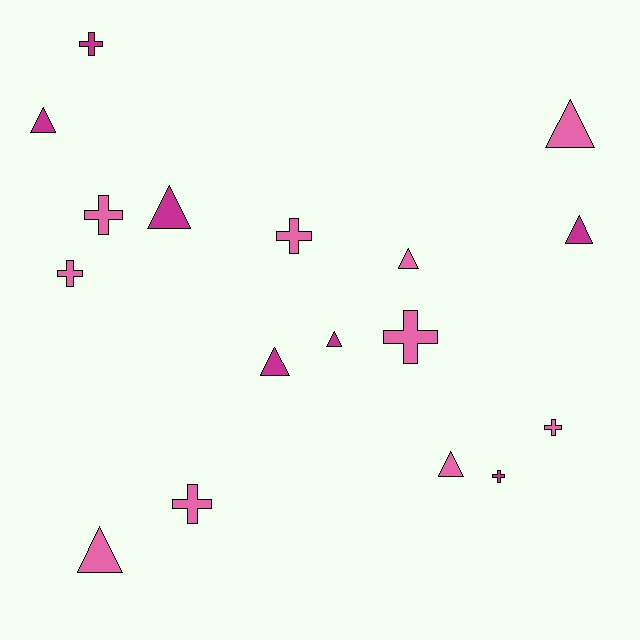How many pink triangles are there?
There are 4 pink triangles.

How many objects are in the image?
There are 17 objects.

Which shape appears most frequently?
Triangle, with 9 objects.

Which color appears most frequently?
Pink, with 10 objects.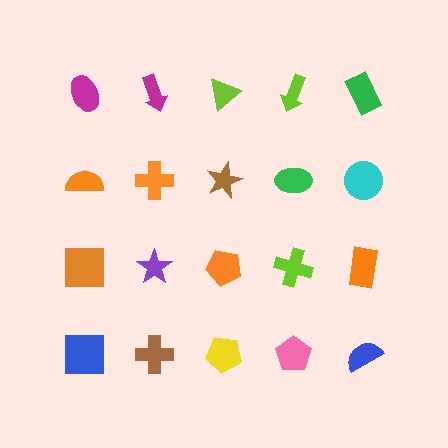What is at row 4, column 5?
A blue semicircle.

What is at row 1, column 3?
A lime triangle.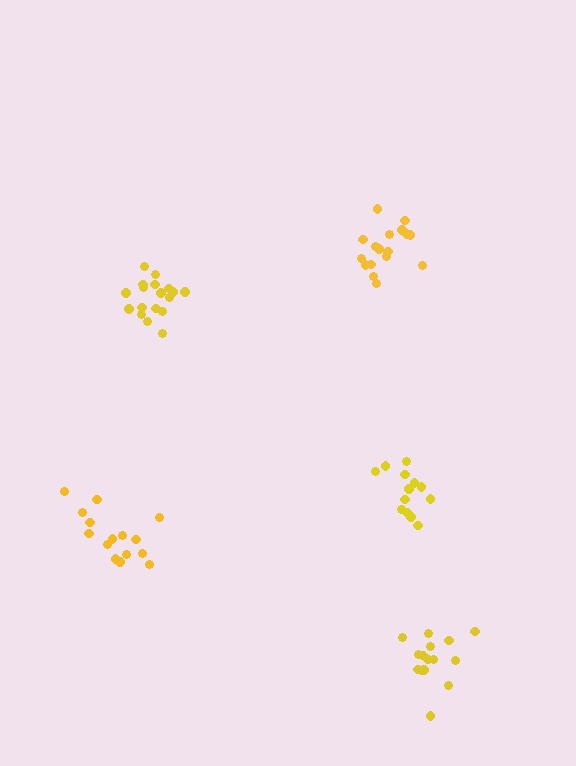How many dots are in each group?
Group 1: 18 dots, Group 2: 15 dots, Group 3: 13 dots, Group 4: 17 dots, Group 5: 15 dots (78 total).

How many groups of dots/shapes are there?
There are 5 groups.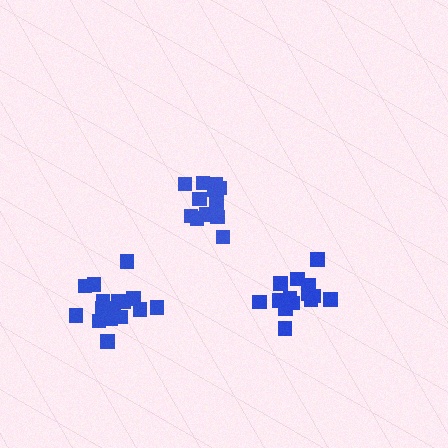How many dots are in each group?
Group 1: 13 dots, Group 2: 17 dots, Group 3: 15 dots (45 total).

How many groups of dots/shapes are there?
There are 3 groups.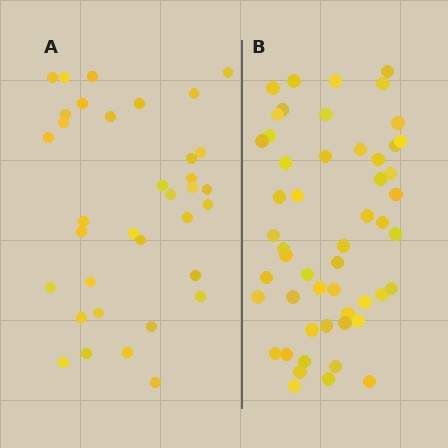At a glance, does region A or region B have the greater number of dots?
Region B (the right region) has more dots.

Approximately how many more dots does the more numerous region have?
Region B has approximately 15 more dots than region A.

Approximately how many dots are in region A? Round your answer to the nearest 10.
About 40 dots. (The exact count is 35, which rounds to 40.)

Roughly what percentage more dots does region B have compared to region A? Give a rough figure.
About 50% more.